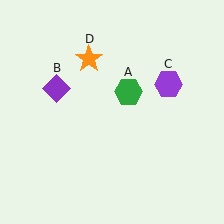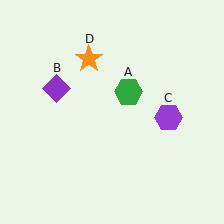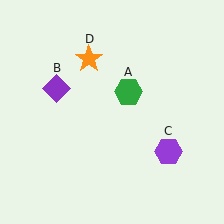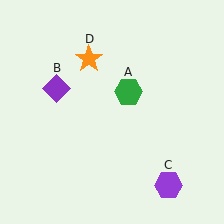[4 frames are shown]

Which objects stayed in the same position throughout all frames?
Green hexagon (object A) and purple diamond (object B) and orange star (object D) remained stationary.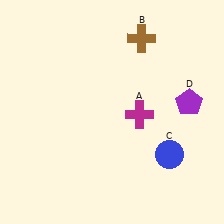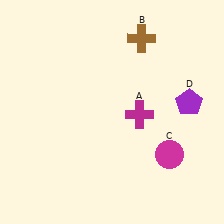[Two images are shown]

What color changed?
The circle (C) changed from blue in Image 1 to magenta in Image 2.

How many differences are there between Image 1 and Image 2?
There is 1 difference between the two images.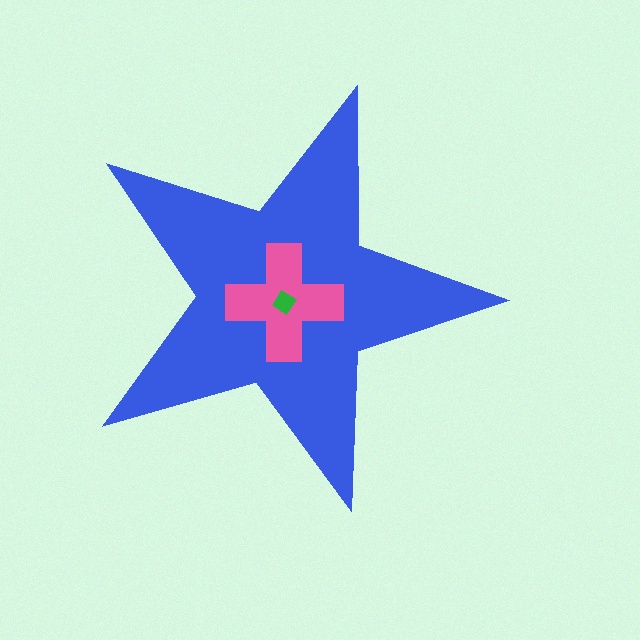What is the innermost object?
The green diamond.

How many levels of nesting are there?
3.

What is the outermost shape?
The blue star.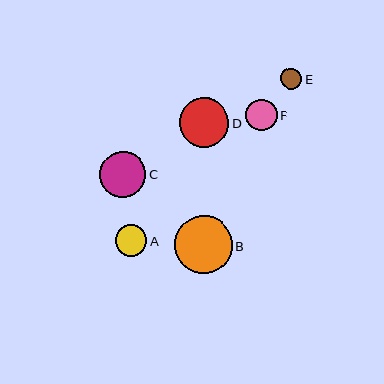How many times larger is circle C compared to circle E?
Circle C is approximately 2.2 times the size of circle E.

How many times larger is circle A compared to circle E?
Circle A is approximately 1.5 times the size of circle E.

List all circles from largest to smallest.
From largest to smallest: B, D, C, A, F, E.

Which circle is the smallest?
Circle E is the smallest with a size of approximately 21 pixels.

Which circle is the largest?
Circle B is the largest with a size of approximately 57 pixels.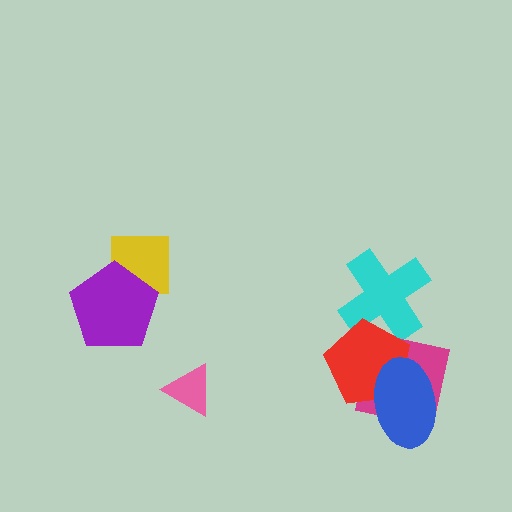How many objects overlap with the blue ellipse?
2 objects overlap with the blue ellipse.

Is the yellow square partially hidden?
Yes, it is partially covered by another shape.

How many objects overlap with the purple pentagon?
1 object overlaps with the purple pentagon.